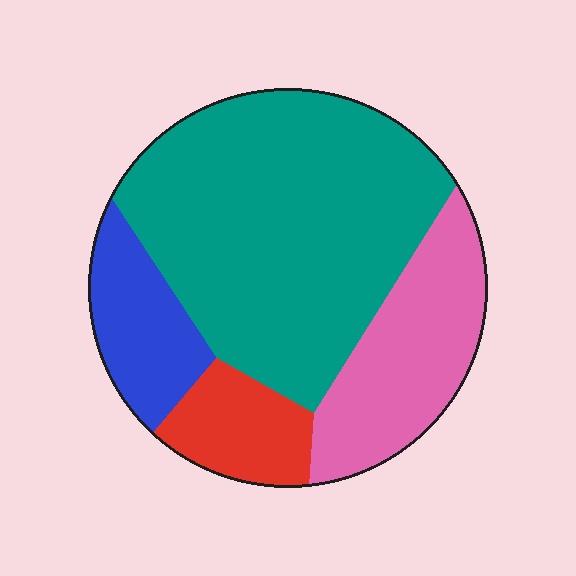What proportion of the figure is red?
Red covers around 10% of the figure.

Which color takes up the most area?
Teal, at roughly 55%.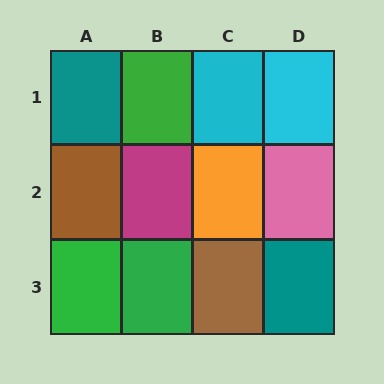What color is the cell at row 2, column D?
Pink.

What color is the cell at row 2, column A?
Brown.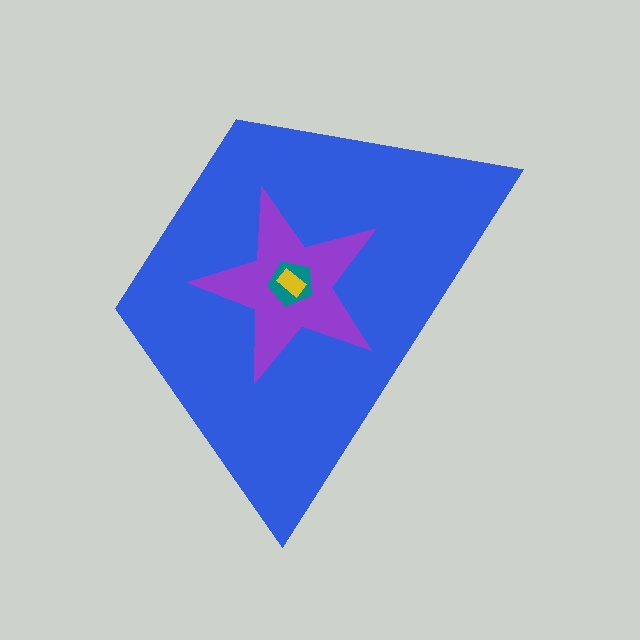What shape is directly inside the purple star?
The teal pentagon.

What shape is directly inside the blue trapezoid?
The purple star.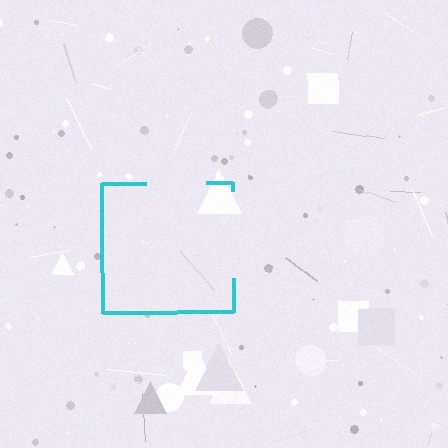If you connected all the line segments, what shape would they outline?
They would outline a square.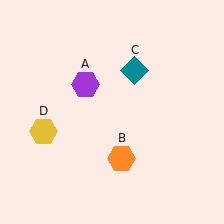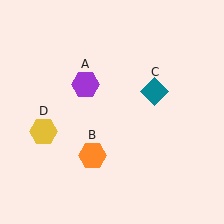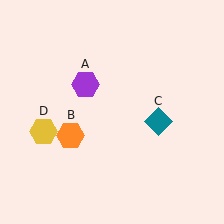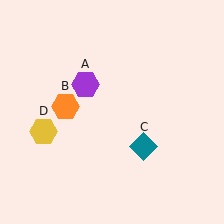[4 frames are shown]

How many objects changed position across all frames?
2 objects changed position: orange hexagon (object B), teal diamond (object C).